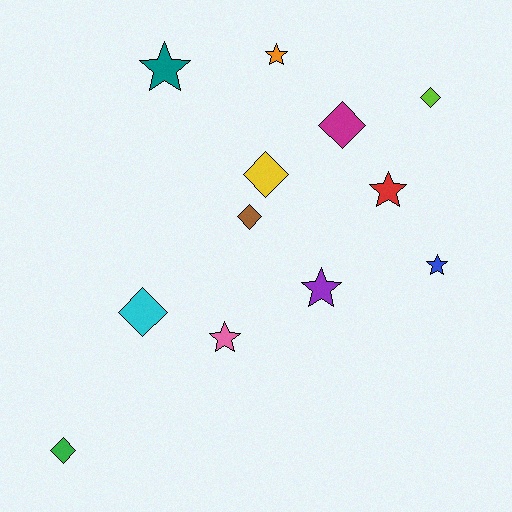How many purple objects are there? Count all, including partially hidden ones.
There is 1 purple object.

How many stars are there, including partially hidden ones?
There are 6 stars.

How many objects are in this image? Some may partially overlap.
There are 12 objects.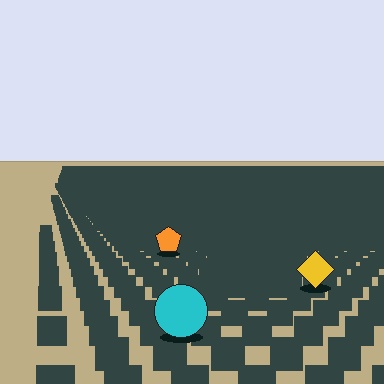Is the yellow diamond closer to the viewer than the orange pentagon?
Yes. The yellow diamond is closer — you can tell from the texture gradient: the ground texture is coarser near it.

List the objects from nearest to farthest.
From nearest to farthest: the cyan circle, the yellow diamond, the orange pentagon.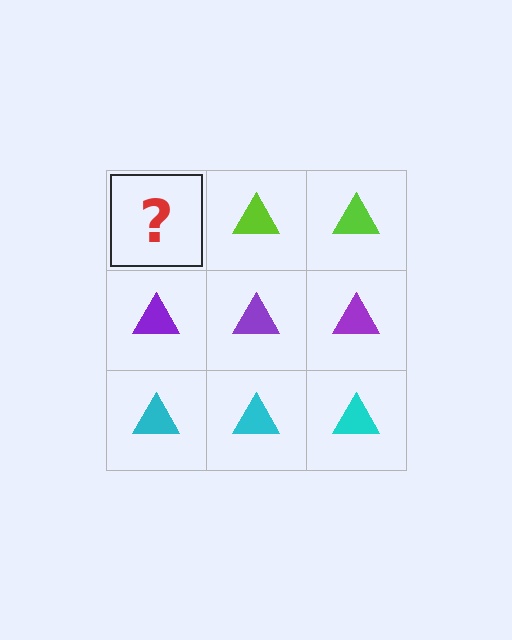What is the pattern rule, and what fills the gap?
The rule is that each row has a consistent color. The gap should be filled with a lime triangle.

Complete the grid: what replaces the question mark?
The question mark should be replaced with a lime triangle.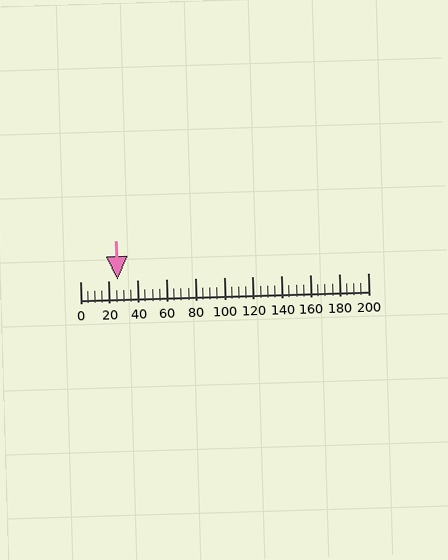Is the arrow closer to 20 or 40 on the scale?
The arrow is closer to 20.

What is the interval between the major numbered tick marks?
The major tick marks are spaced 20 units apart.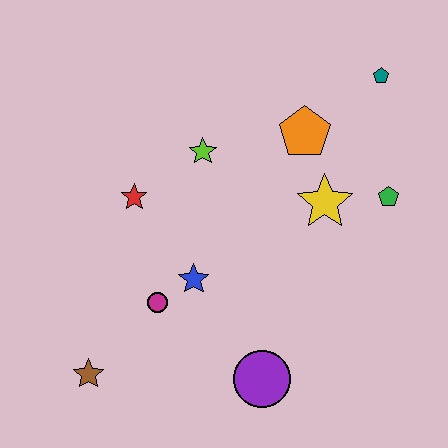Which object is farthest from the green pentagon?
The brown star is farthest from the green pentagon.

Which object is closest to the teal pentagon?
The orange pentagon is closest to the teal pentagon.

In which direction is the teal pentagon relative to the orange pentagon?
The teal pentagon is to the right of the orange pentagon.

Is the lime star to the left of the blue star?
No